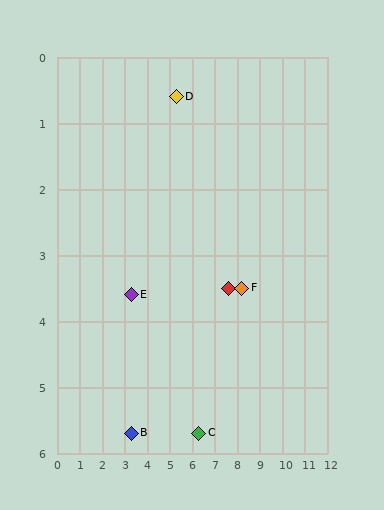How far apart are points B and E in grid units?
Points B and E are about 2.1 grid units apart.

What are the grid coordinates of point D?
Point D is at approximately (5.3, 0.6).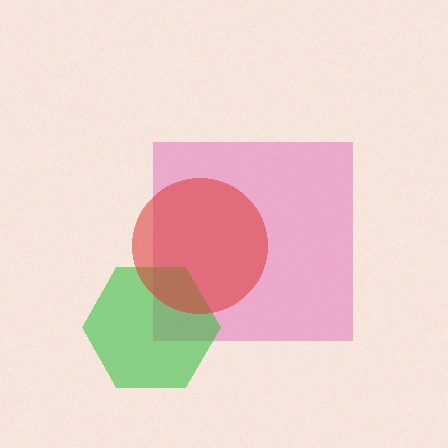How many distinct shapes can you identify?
There are 3 distinct shapes: a pink square, a green hexagon, a red circle.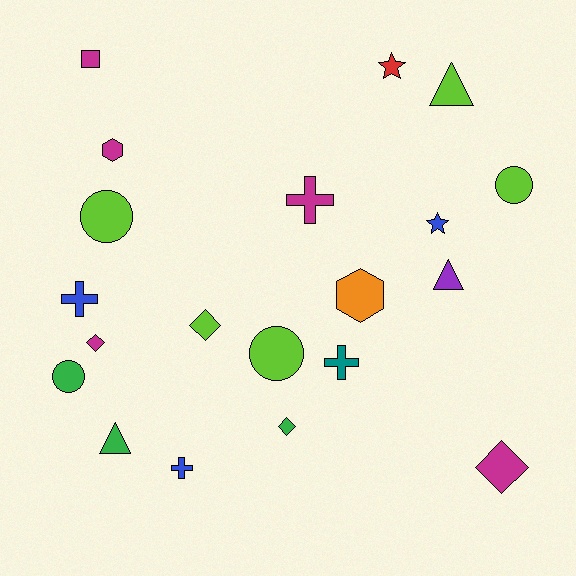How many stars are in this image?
There are 2 stars.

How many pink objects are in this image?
There are no pink objects.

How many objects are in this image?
There are 20 objects.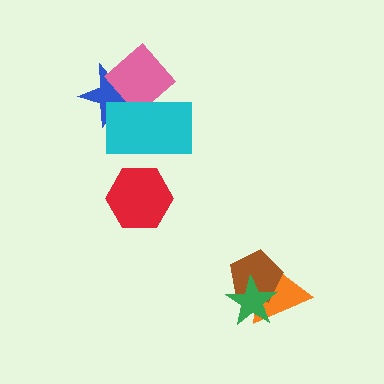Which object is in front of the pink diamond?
The cyan rectangle is in front of the pink diamond.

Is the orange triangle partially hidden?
Yes, it is partially covered by another shape.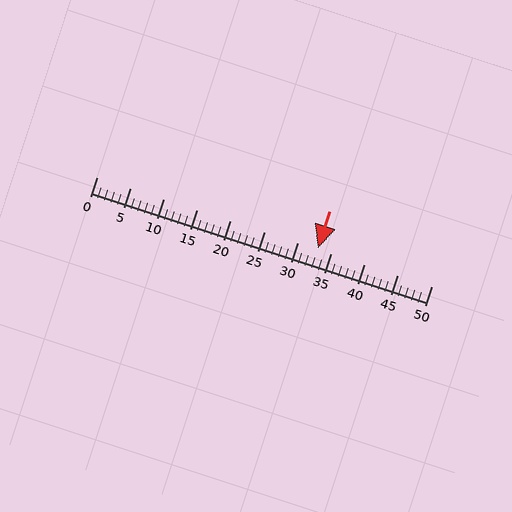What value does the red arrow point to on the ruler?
The red arrow points to approximately 33.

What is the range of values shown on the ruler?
The ruler shows values from 0 to 50.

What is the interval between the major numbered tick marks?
The major tick marks are spaced 5 units apart.